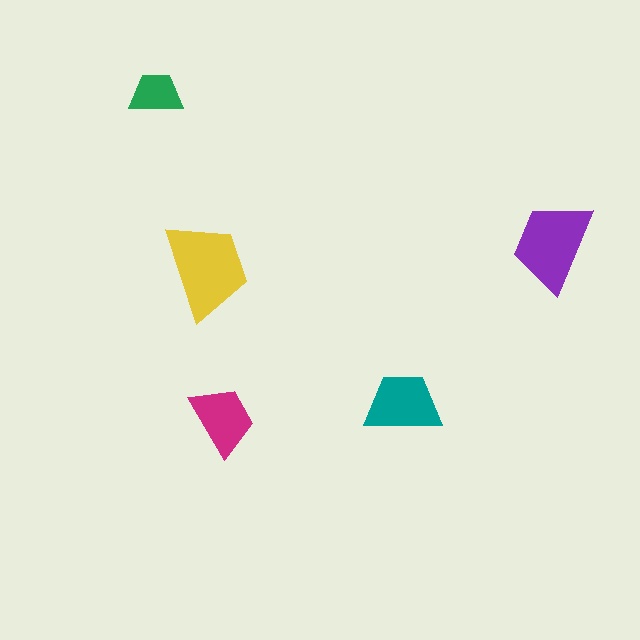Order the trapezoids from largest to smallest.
the yellow one, the purple one, the teal one, the magenta one, the green one.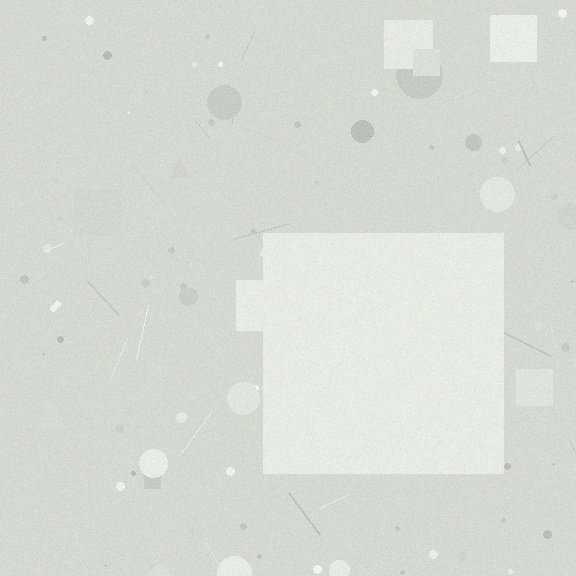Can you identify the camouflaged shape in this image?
The camouflaged shape is a square.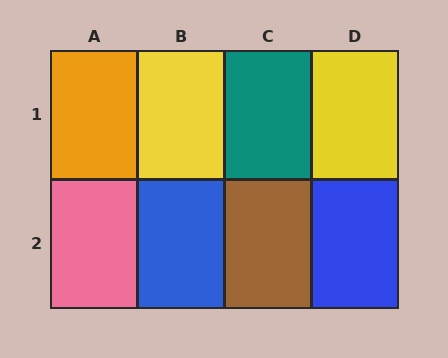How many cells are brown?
1 cell is brown.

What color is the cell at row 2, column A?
Pink.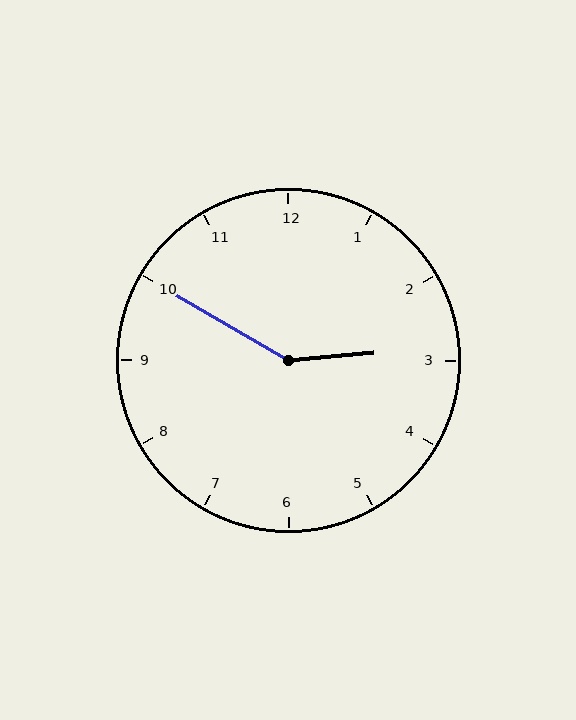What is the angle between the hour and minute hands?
Approximately 145 degrees.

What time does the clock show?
2:50.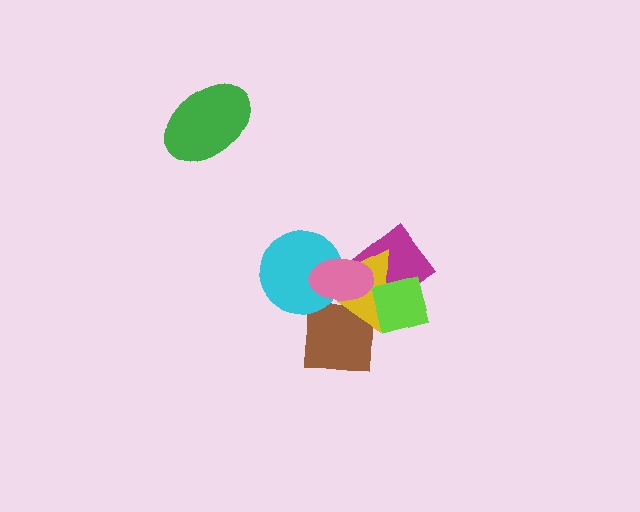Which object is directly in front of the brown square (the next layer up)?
The cyan circle is directly in front of the brown square.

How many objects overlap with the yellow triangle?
5 objects overlap with the yellow triangle.